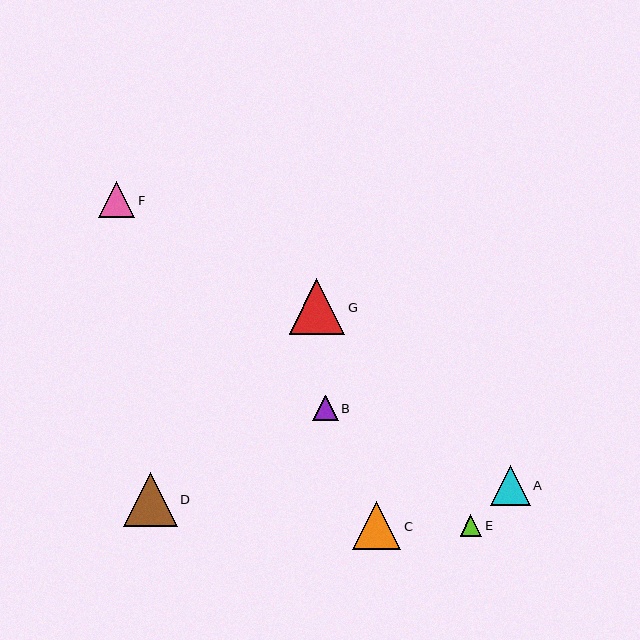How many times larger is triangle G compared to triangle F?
Triangle G is approximately 1.5 times the size of triangle F.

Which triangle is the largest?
Triangle G is the largest with a size of approximately 56 pixels.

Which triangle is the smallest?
Triangle E is the smallest with a size of approximately 22 pixels.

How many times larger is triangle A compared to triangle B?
Triangle A is approximately 1.5 times the size of triangle B.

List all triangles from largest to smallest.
From largest to smallest: G, D, C, A, F, B, E.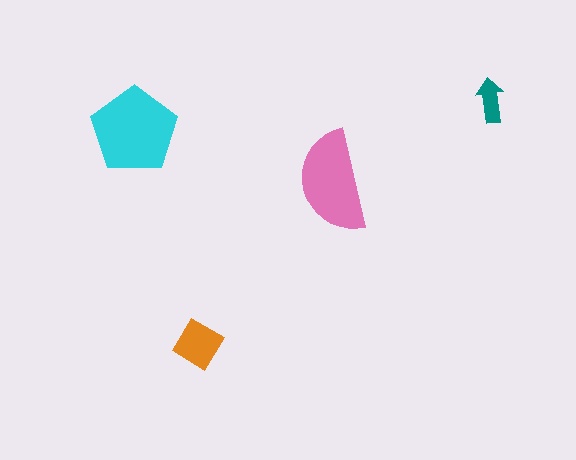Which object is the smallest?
The teal arrow.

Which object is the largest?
The cyan pentagon.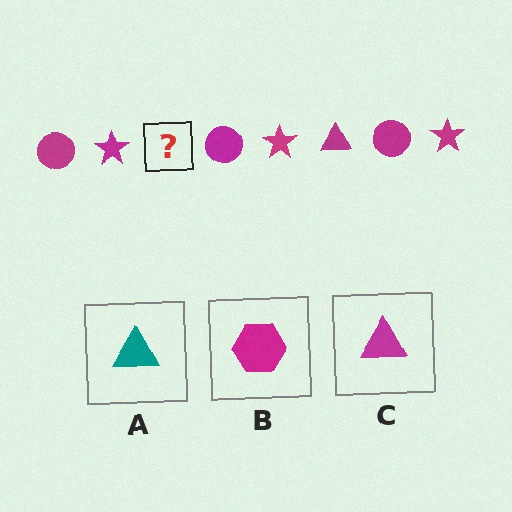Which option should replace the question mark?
Option C.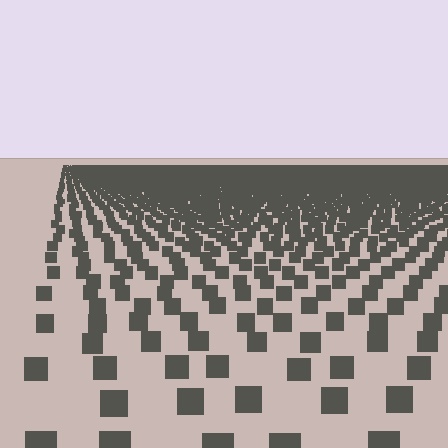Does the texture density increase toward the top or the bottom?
Density increases toward the top.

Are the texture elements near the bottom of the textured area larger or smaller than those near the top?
Larger. Near the bottom, elements are closer to the viewer and appear at a bigger on-screen size.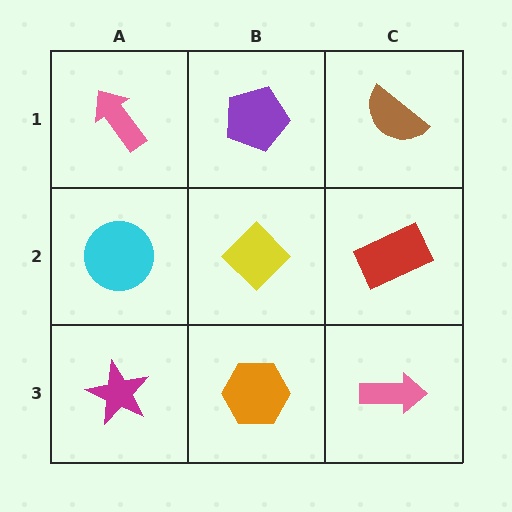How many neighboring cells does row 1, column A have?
2.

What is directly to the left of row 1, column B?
A pink arrow.